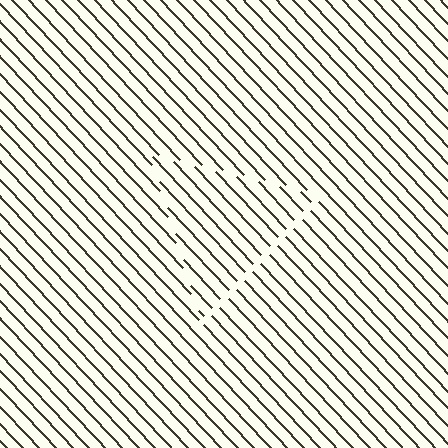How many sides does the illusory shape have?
3 sides — the line-ends trace a triangle.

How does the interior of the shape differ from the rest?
The interior of the shape contains the same grating, shifted by half a period — the contour is defined by the phase discontinuity where line-ends from the inner and outer gratings abut.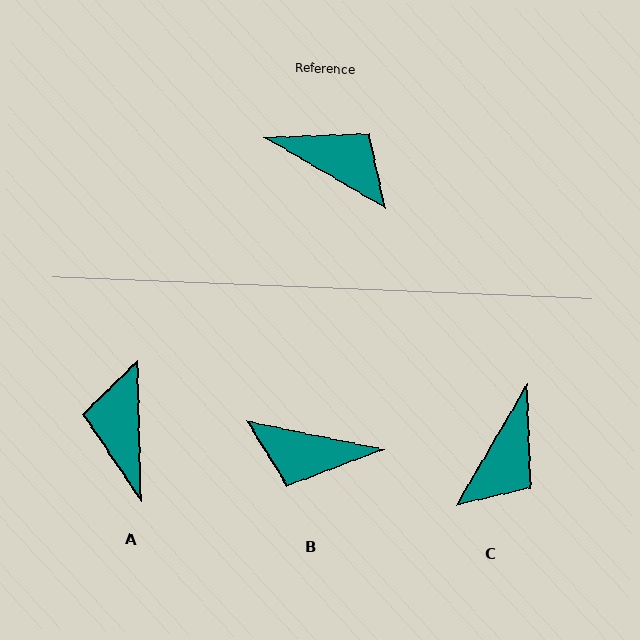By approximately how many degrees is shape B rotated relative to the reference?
Approximately 161 degrees clockwise.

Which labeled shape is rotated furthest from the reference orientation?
B, about 161 degrees away.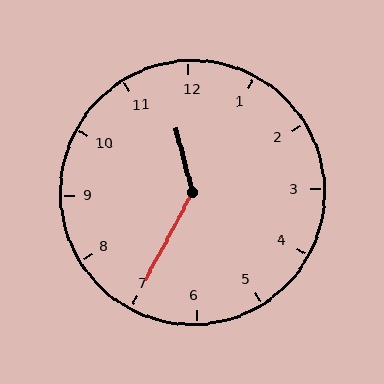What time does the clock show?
11:35.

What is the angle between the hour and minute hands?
Approximately 138 degrees.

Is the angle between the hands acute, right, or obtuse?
It is obtuse.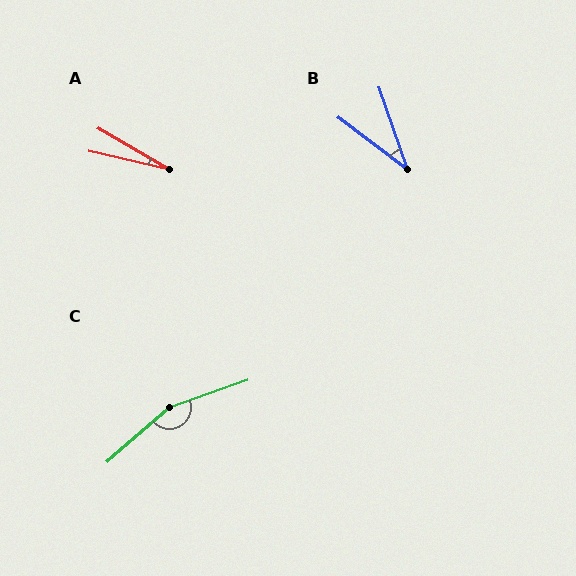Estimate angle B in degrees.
Approximately 34 degrees.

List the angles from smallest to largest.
A (17°), B (34°), C (158°).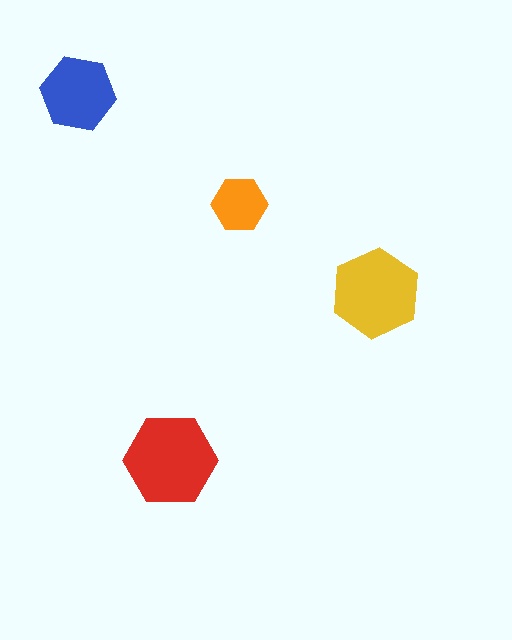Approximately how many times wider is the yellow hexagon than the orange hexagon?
About 1.5 times wider.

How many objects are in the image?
There are 4 objects in the image.